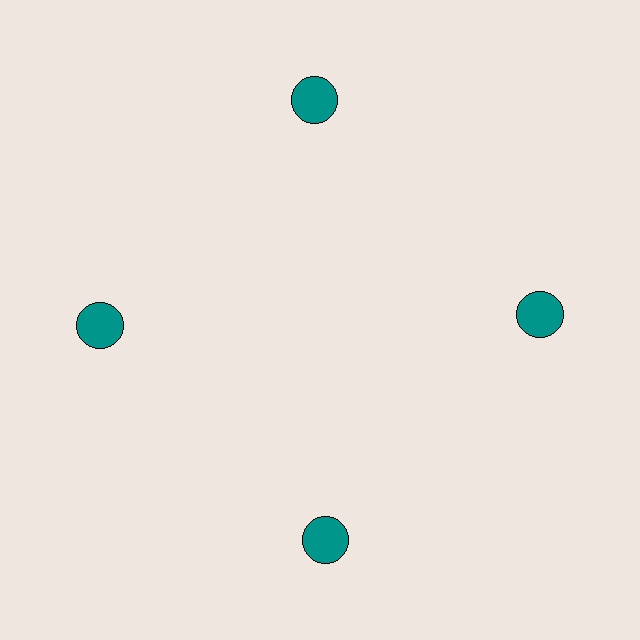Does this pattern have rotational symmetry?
Yes, this pattern has 4-fold rotational symmetry. It looks the same after rotating 90 degrees around the center.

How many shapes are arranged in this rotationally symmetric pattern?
There are 4 shapes, arranged in 4 groups of 1.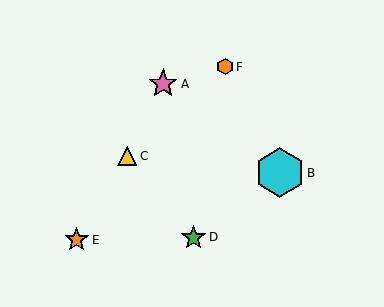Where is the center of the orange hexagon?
The center of the orange hexagon is at (225, 67).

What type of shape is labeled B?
Shape B is a cyan hexagon.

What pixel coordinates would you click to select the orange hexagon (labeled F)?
Click at (225, 67) to select the orange hexagon F.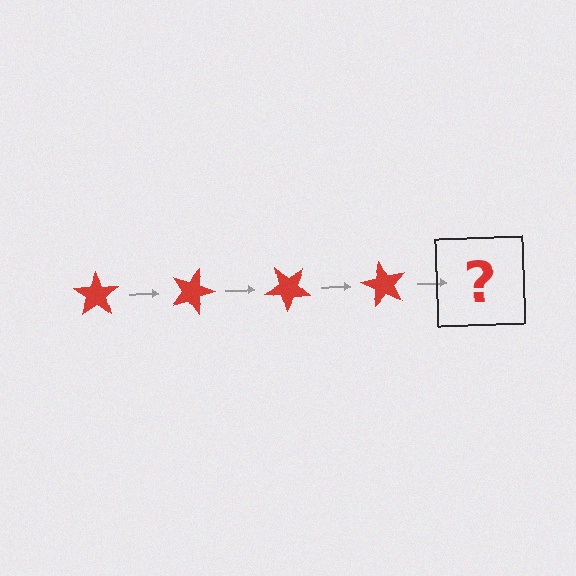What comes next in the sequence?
The next element should be a red star rotated 80 degrees.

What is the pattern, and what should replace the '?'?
The pattern is that the star rotates 20 degrees each step. The '?' should be a red star rotated 80 degrees.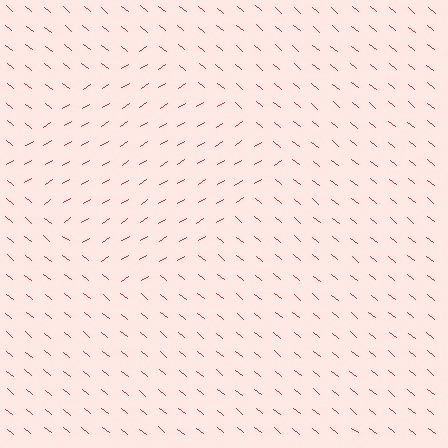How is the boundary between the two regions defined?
The boundary is defined purely by a change in line orientation (approximately 71 degrees difference). All lines are the same color and thickness.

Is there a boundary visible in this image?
Yes, there is a texture boundary formed by a change in line orientation.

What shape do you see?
I see a diamond.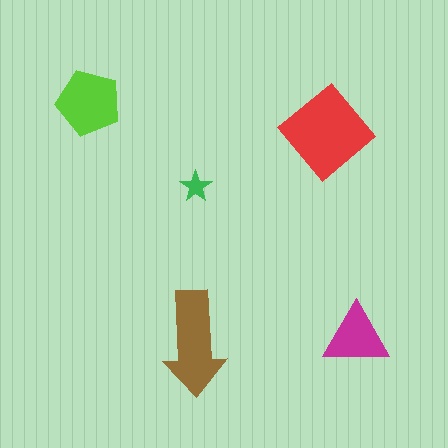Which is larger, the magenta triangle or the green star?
The magenta triangle.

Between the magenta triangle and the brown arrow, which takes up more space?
The brown arrow.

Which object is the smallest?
The green star.